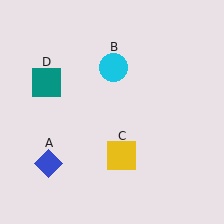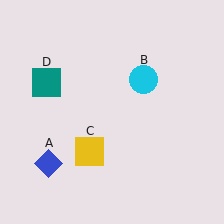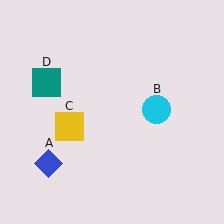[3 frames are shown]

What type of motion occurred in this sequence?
The cyan circle (object B), yellow square (object C) rotated clockwise around the center of the scene.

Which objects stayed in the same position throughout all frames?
Blue diamond (object A) and teal square (object D) remained stationary.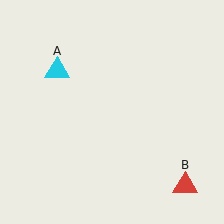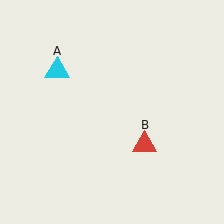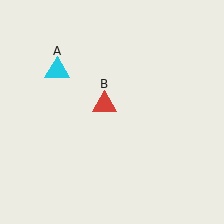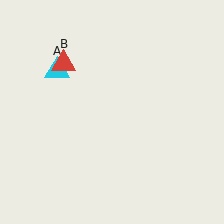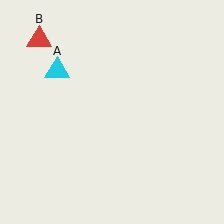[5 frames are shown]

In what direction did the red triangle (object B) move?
The red triangle (object B) moved up and to the left.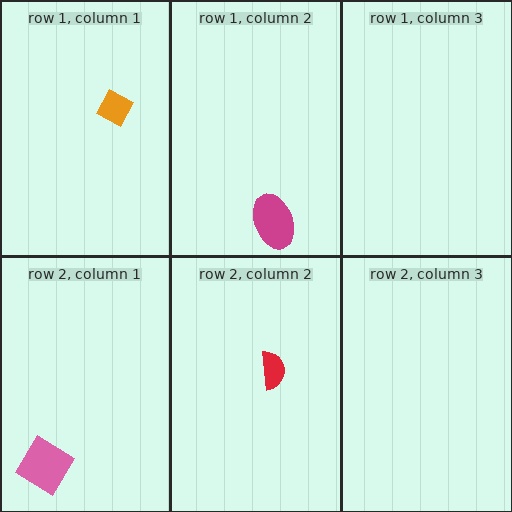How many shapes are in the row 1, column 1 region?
1.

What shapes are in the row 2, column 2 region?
The red semicircle.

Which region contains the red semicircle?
The row 2, column 2 region.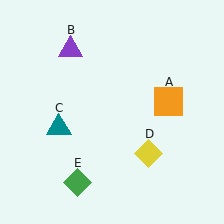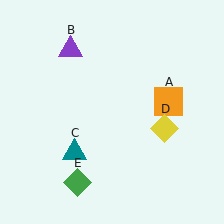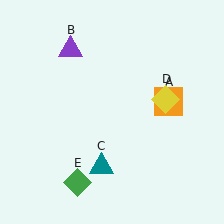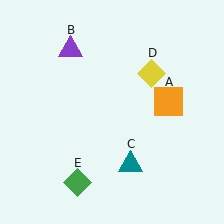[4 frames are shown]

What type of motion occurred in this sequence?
The teal triangle (object C), yellow diamond (object D) rotated counterclockwise around the center of the scene.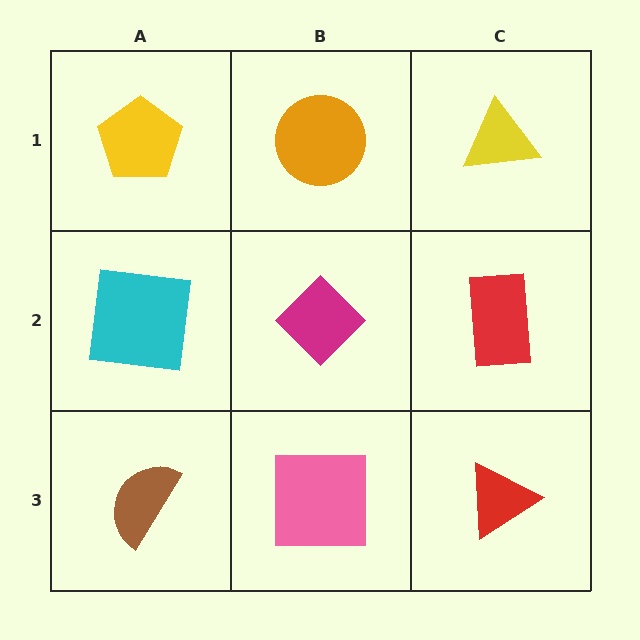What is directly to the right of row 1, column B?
A yellow triangle.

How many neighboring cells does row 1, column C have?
2.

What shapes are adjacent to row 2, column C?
A yellow triangle (row 1, column C), a red triangle (row 3, column C), a magenta diamond (row 2, column B).